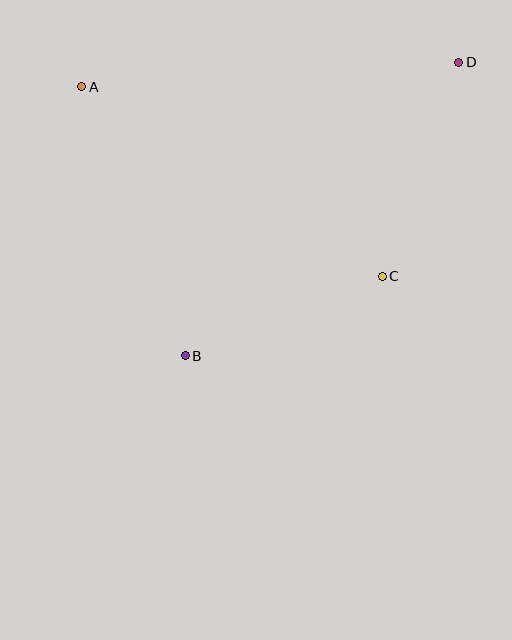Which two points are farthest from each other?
Points B and D are farthest from each other.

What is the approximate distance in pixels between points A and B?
The distance between A and B is approximately 288 pixels.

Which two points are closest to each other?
Points B and C are closest to each other.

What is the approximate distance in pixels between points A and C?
The distance between A and C is approximately 355 pixels.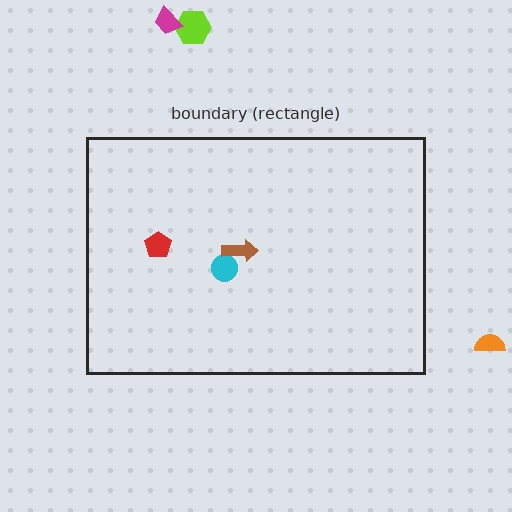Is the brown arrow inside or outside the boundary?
Inside.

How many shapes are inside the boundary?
3 inside, 3 outside.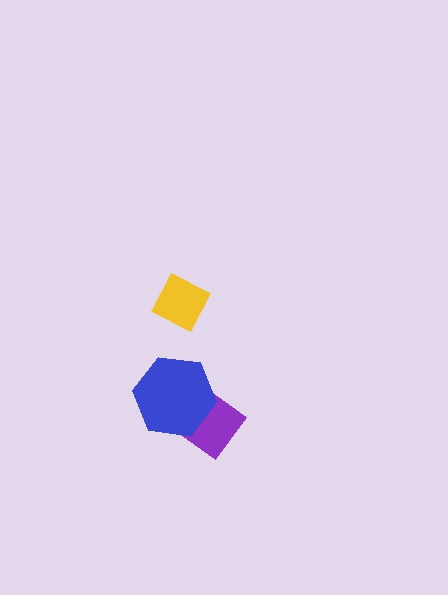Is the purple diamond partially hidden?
Yes, it is partially covered by another shape.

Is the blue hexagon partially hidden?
No, no other shape covers it.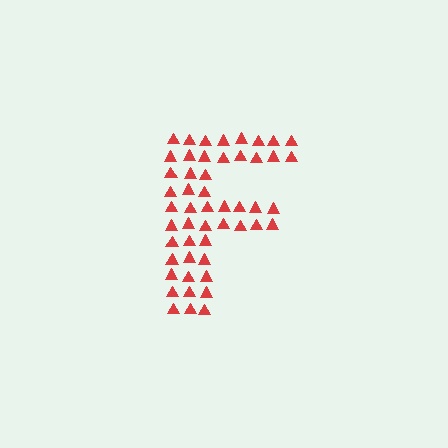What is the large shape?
The large shape is the letter F.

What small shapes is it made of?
It is made of small triangles.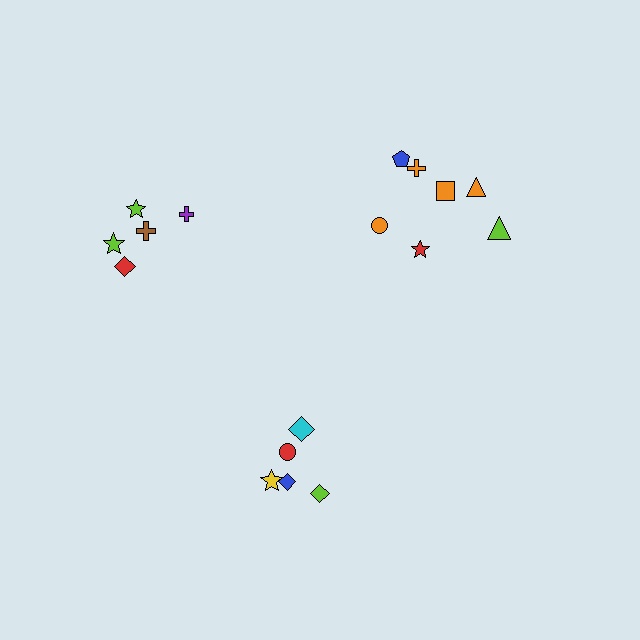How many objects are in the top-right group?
There are 7 objects.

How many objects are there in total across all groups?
There are 17 objects.